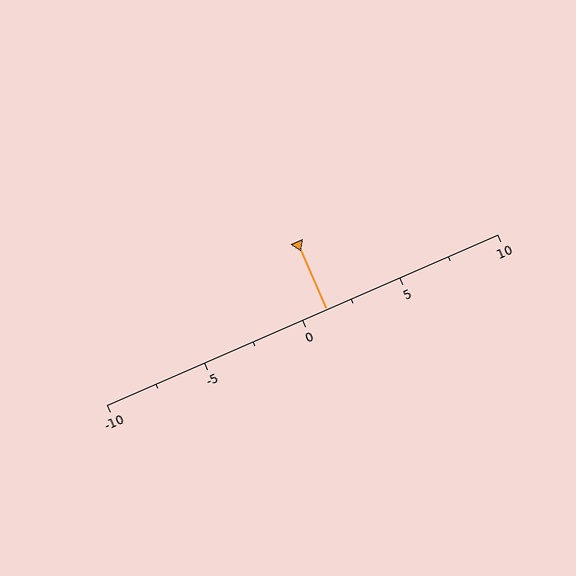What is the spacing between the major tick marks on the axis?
The major ticks are spaced 5 apart.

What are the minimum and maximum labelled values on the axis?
The axis runs from -10 to 10.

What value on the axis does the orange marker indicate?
The marker indicates approximately 1.2.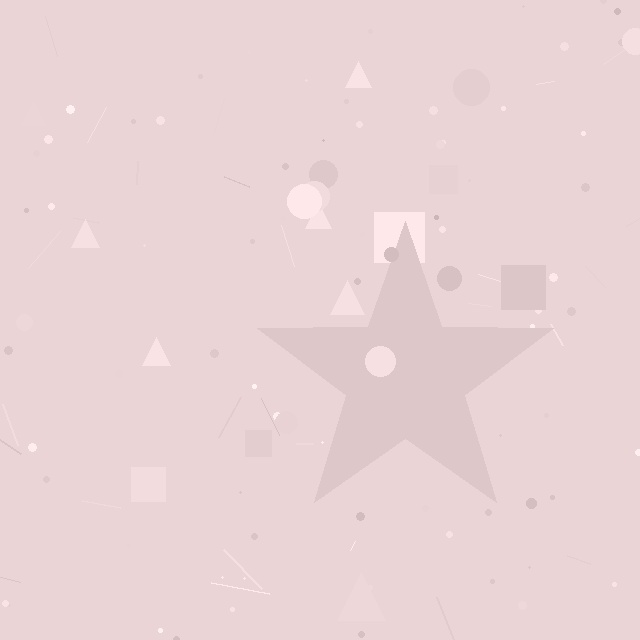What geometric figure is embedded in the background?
A star is embedded in the background.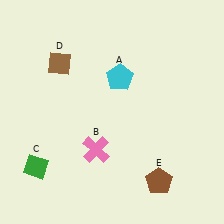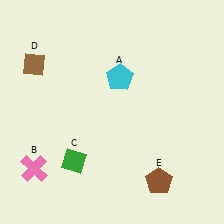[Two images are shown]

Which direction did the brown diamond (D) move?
The brown diamond (D) moved left.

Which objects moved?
The objects that moved are: the pink cross (B), the green diamond (C), the brown diamond (D).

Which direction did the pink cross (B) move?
The pink cross (B) moved left.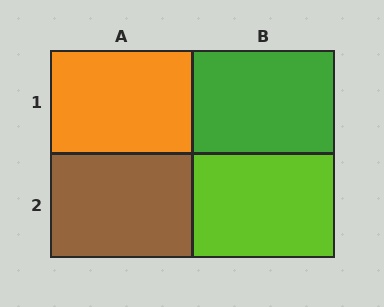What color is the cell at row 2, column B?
Lime.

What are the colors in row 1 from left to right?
Orange, green.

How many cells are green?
1 cell is green.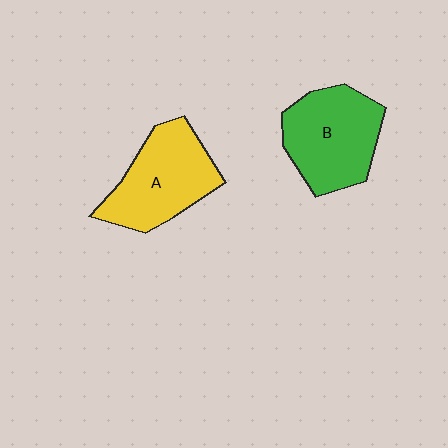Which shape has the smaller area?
Shape A (yellow).